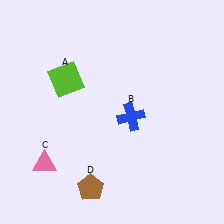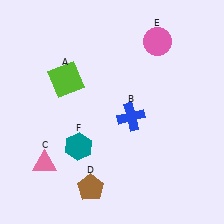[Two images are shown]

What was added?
A pink circle (E), a teal hexagon (F) were added in Image 2.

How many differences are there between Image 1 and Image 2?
There are 2 differences between the two images.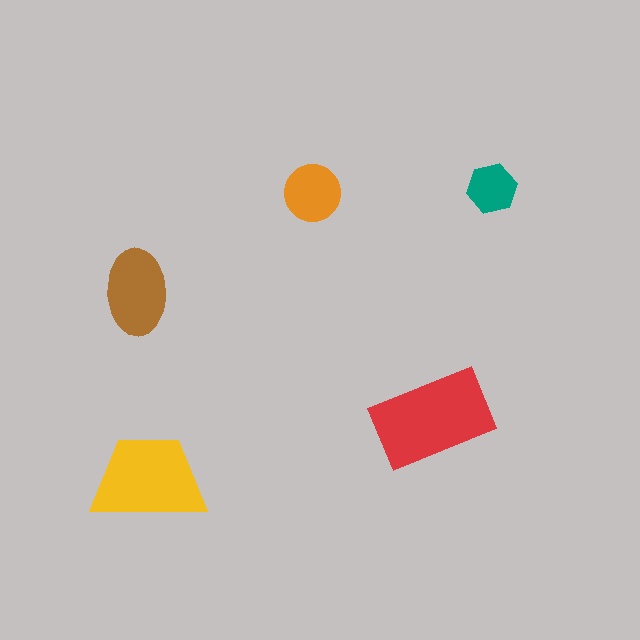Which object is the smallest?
The teal hexagon.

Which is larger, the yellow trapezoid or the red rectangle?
The red rectangle.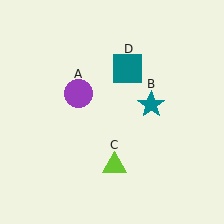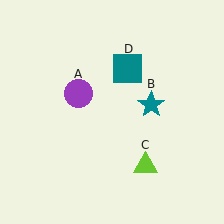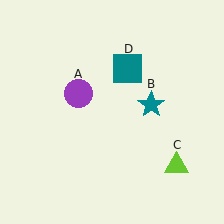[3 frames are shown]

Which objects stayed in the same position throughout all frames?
Purple circle (object A) and teal star (object B) and teal square (object D) remained stationary.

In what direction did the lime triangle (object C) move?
The lime triangle (object C) moved right.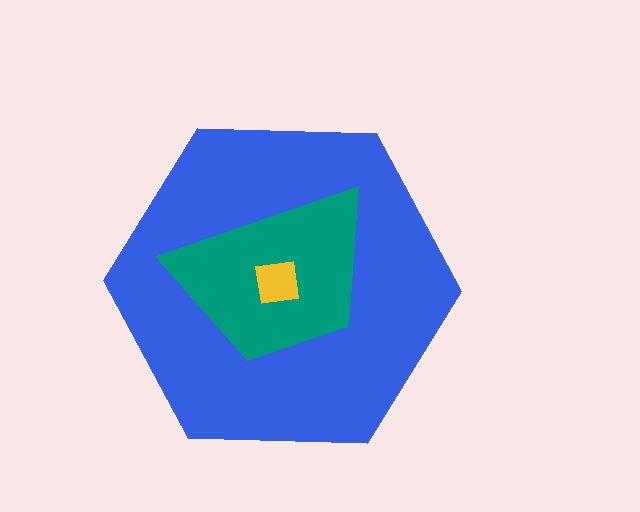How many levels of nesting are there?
3.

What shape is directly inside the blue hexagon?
The teal trapezoid.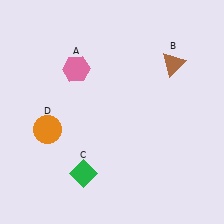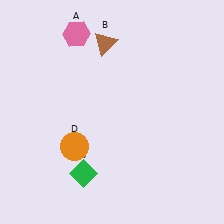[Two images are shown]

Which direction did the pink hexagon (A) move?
The pink hexagon (A) moved up.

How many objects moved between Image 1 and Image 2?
3 objects moved between the two images.